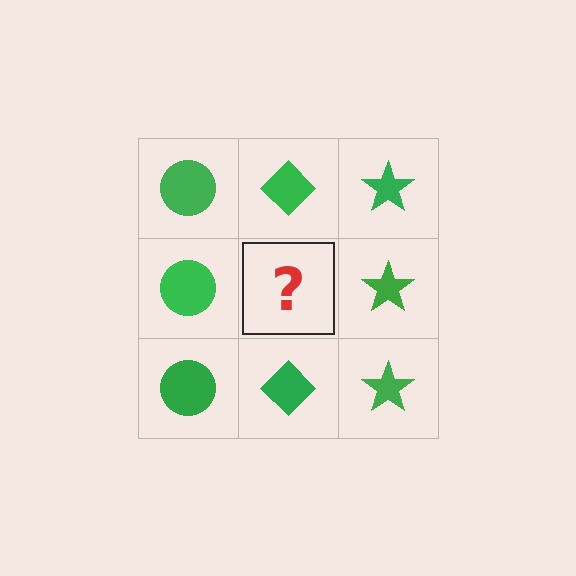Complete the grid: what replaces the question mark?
The question mark should be replaced with a green diamond.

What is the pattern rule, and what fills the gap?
The rule is that each column has a consistent shape. The gap should be filled with a green diamond.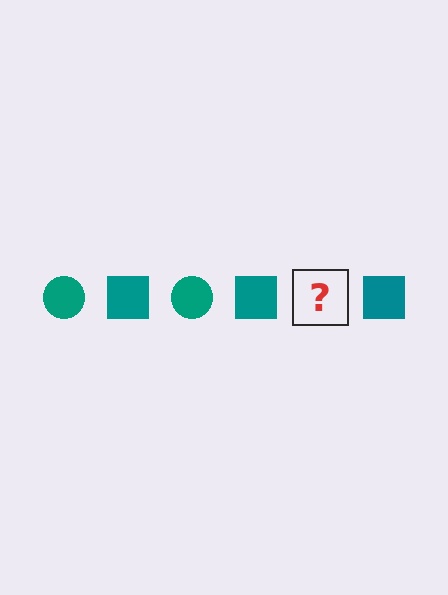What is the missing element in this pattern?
The missing element is a teal circle.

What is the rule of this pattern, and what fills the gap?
The rule is that the pattern cycles through circle, square shapes in teal. The gap should be filled with a teal circle.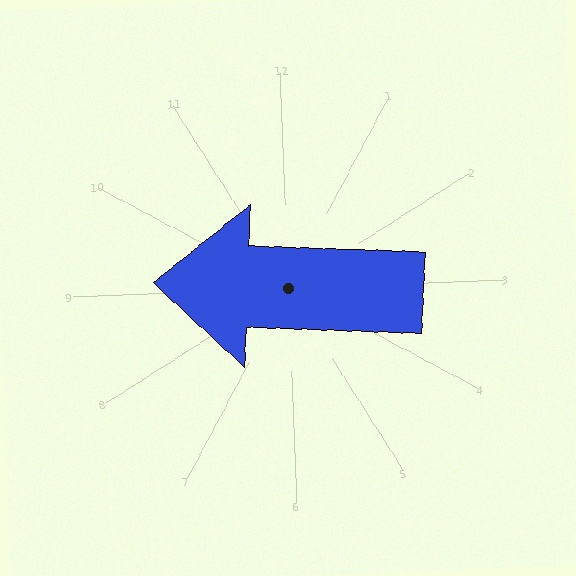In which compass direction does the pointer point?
West.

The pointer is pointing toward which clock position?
Roughly 9 o'clock.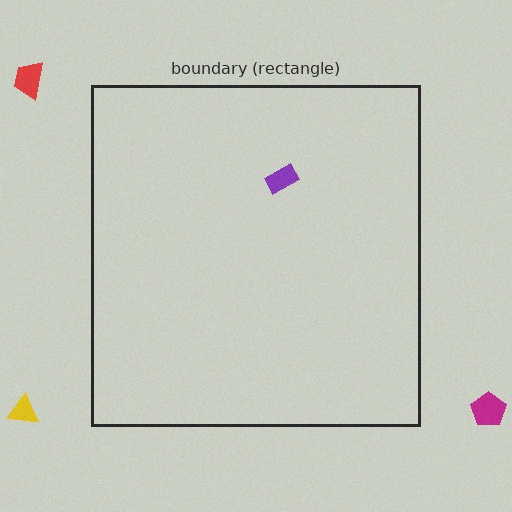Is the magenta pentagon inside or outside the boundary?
Outside.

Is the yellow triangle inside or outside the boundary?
Outside.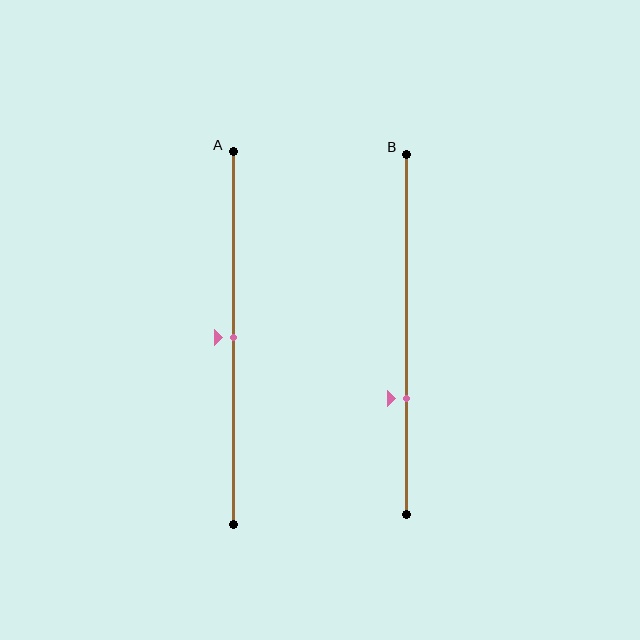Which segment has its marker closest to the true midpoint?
Segment A has its marker closest to the true midpoint.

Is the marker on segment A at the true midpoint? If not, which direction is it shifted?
Yes, the marker on segment A is at the true midpoint.